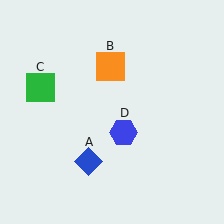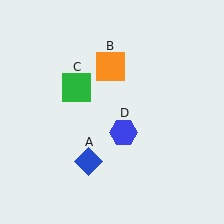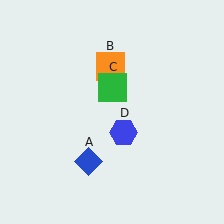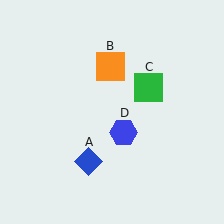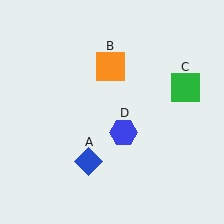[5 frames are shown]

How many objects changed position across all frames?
1 object changed position: green square (object C).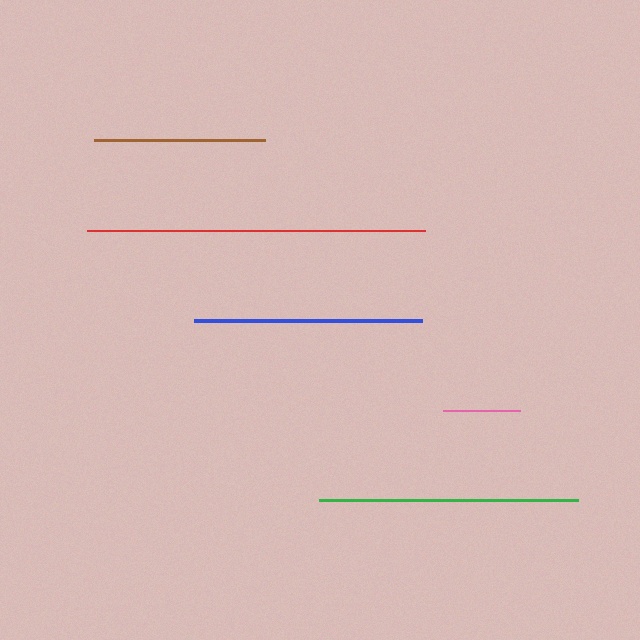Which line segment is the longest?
The red line is the longest at approximately 338 pixels.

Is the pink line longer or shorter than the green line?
The green line is longer than the pink line.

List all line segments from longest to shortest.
From longest to shortest: red, green, blue, brown, pink.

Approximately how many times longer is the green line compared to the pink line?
The green line is approximately 3.4 times the length of the pink line.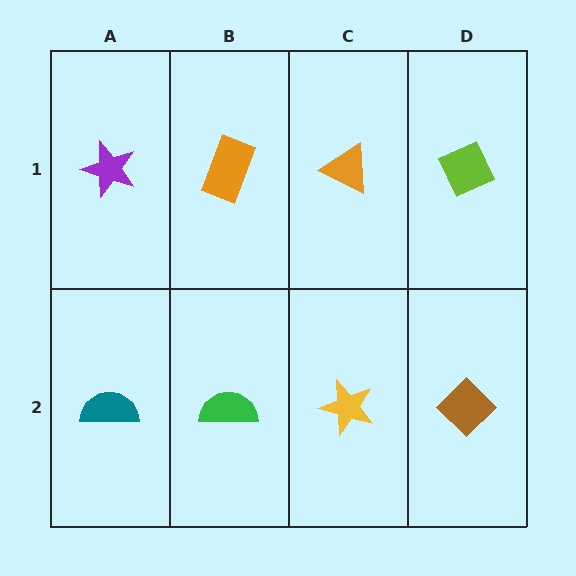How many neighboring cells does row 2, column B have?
3.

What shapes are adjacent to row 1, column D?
A brown diamond (row 2, column D), an orange triangle (row 1, column C).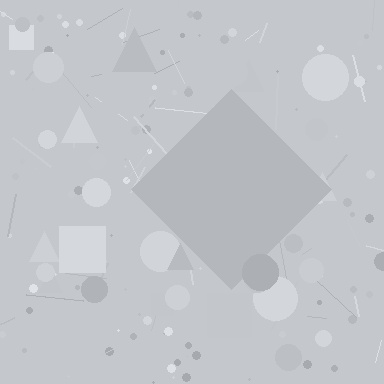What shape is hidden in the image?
A diamond is hidden in the image.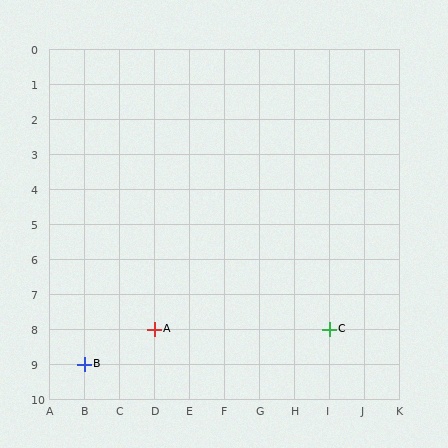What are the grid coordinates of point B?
Point B is at grid coordinates (B, 9).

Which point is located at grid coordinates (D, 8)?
Point A is at (D, 8).